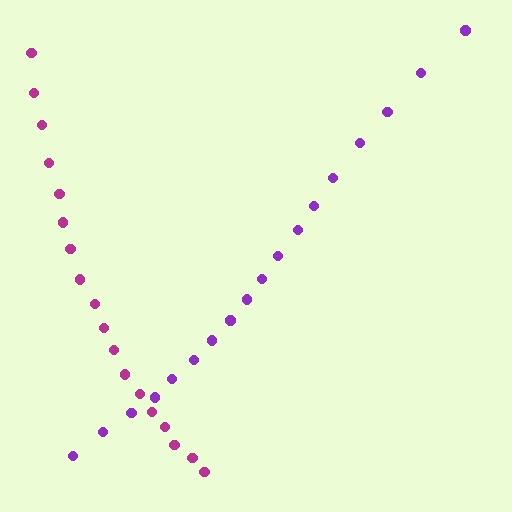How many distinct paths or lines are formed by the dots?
There are 2 distinct paths.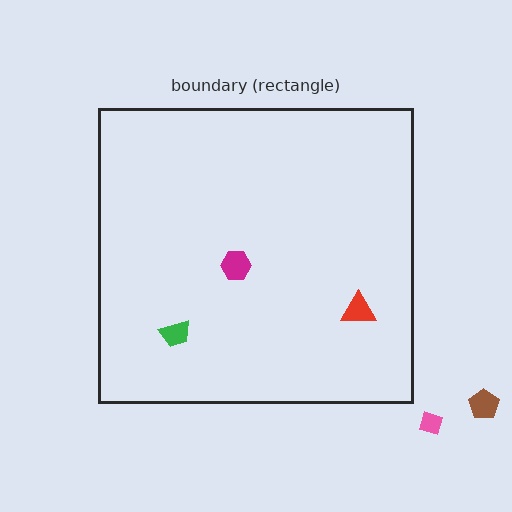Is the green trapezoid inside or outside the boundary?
Inside.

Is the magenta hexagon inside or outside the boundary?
Inside.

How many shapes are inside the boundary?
3 inside, 2 outside.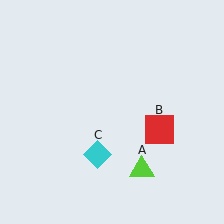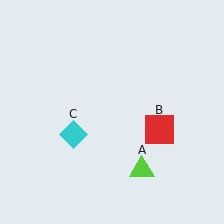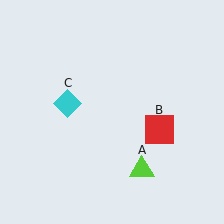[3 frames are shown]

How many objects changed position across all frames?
1 object changed position: cyan diamond (object C).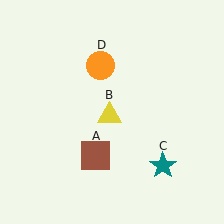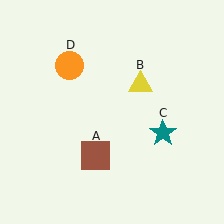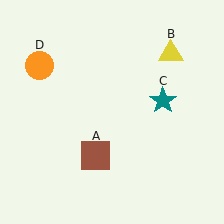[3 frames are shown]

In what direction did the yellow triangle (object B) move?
The yellow triangle (object B) moved up and to the right.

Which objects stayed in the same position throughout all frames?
Brown square (object A) remained stationary.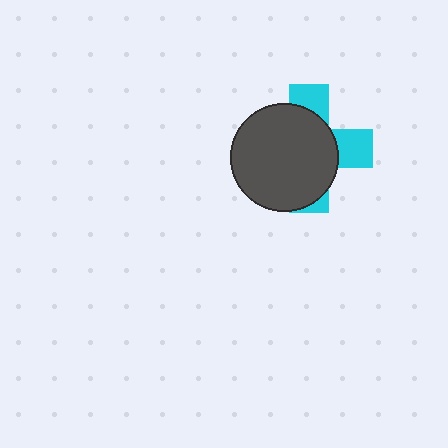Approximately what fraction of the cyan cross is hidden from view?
Roughly 66% of the cyan cross is hidden behind the dark gray circle.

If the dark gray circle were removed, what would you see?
You would see the complete cyan cross.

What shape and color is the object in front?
The object in front is a dark gray circle.